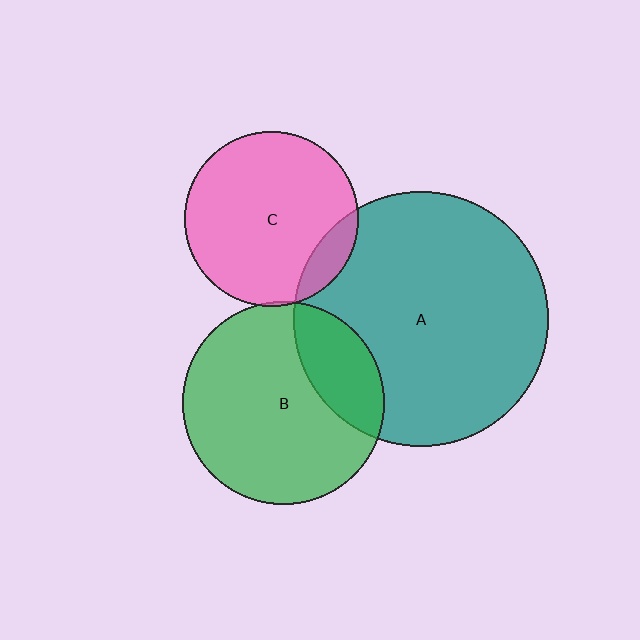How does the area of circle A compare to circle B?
Approximately 1.6 times.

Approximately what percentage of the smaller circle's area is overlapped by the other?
Approximately 10%.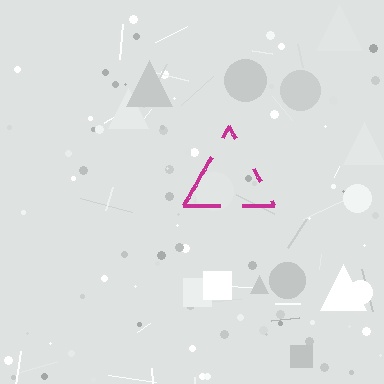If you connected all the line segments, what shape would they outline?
They would outline a triangle.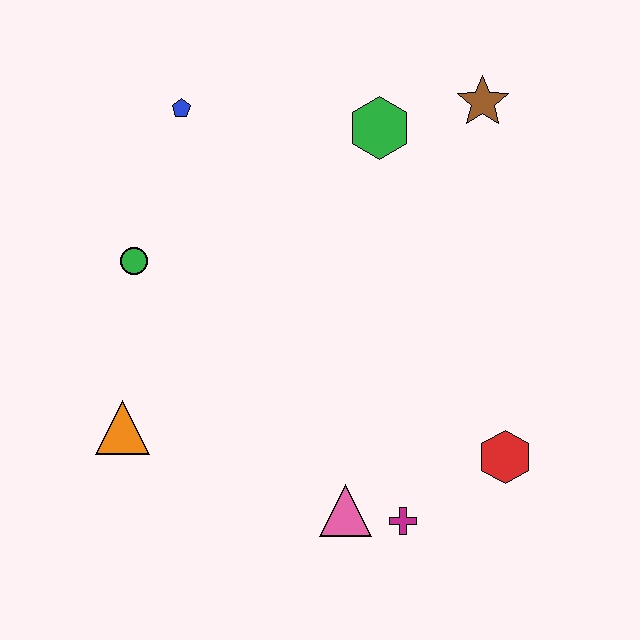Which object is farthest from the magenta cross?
The blue pentagon is farthest from the magenta cross.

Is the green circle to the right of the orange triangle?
Yes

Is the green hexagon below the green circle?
No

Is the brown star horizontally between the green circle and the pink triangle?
No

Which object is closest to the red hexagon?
The magenta cross is closest to the red hexagon.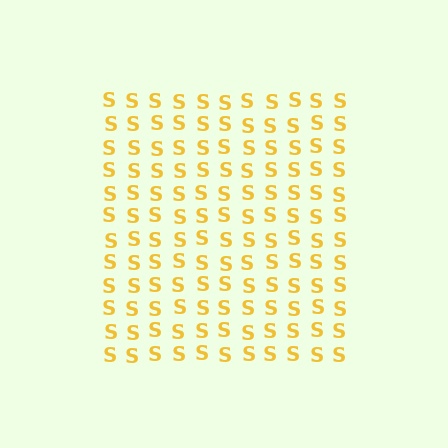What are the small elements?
The small elements are letter S's.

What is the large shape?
The large shape is a square.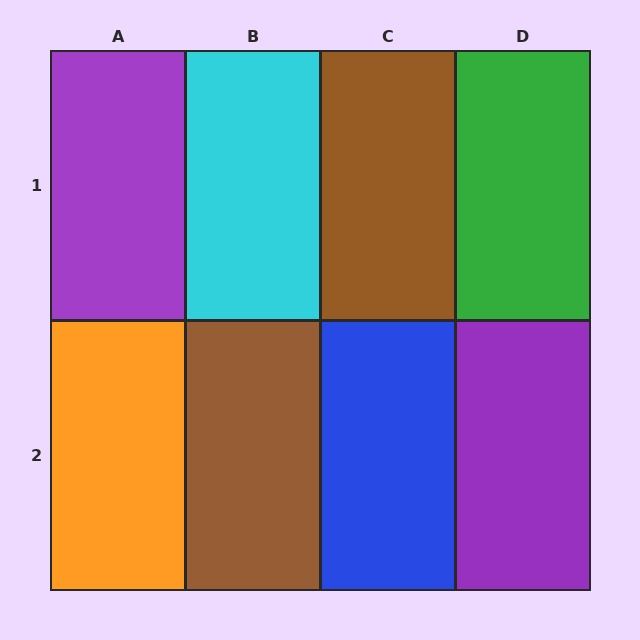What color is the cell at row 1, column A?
Purple.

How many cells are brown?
2 cells are brown.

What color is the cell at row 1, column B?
Cyan.